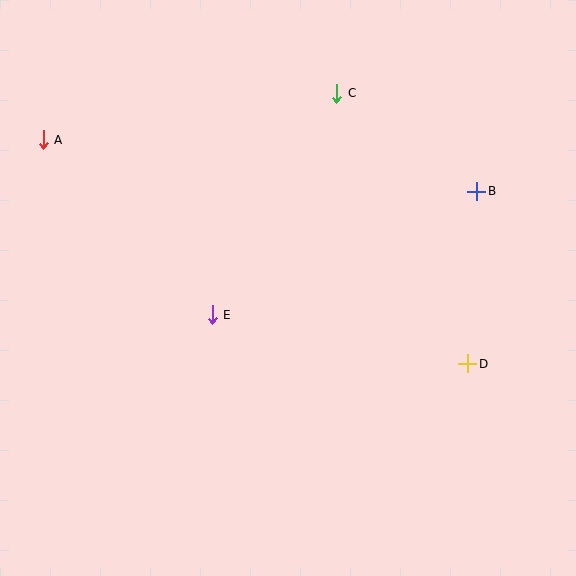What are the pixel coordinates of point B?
Point B is at (477, 191).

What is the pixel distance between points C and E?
The distance between C and E is 254 pixels.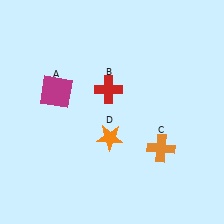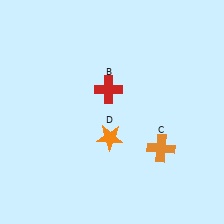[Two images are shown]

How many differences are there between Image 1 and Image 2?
There is 1 difference between the two images.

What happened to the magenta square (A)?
The magenta square (A) was removed in Image 2. It was in the top-left area of Image 1.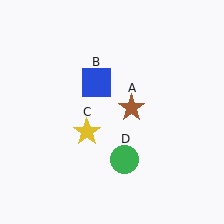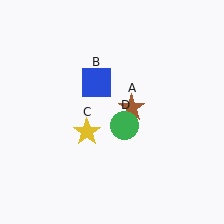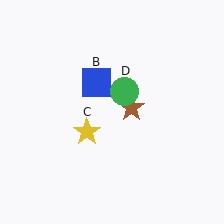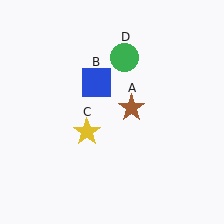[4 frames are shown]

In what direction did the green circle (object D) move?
The green circle (object D) moved up.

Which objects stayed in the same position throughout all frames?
Brown star (object A) and blue square (object B) and yellow star (object C) remained stationary.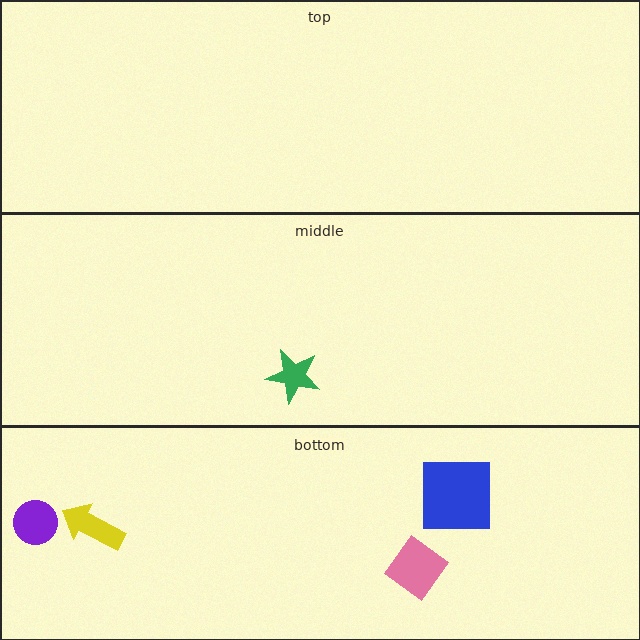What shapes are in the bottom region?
The yellow arrow, the pink diamond, the blue square, the purple circle.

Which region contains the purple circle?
The bottom region.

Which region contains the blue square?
The bottom region.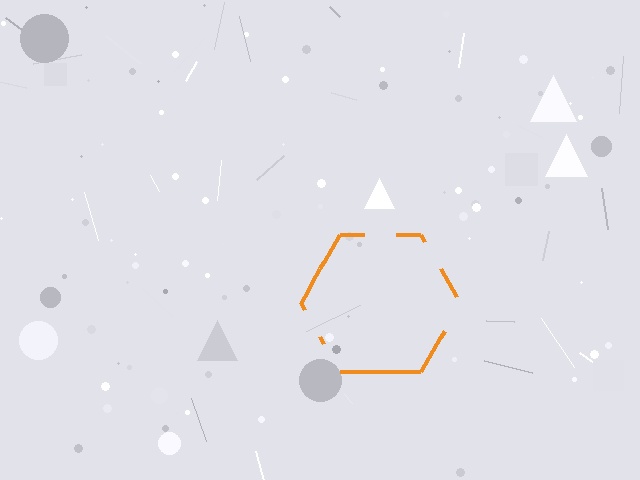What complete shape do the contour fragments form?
The contour fragments form a hexagon.